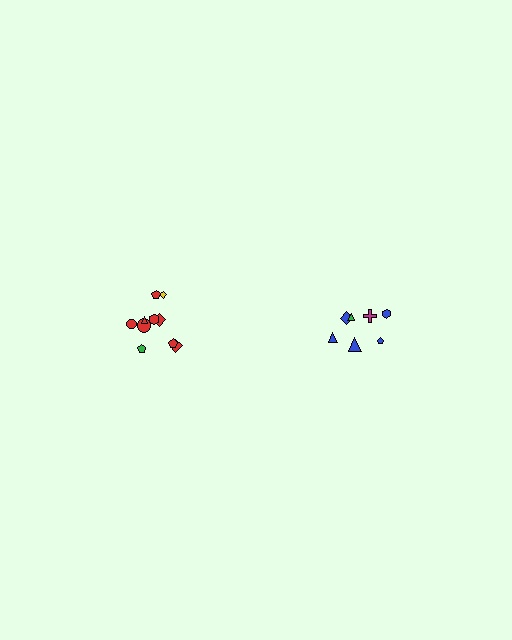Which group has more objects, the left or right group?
The left group.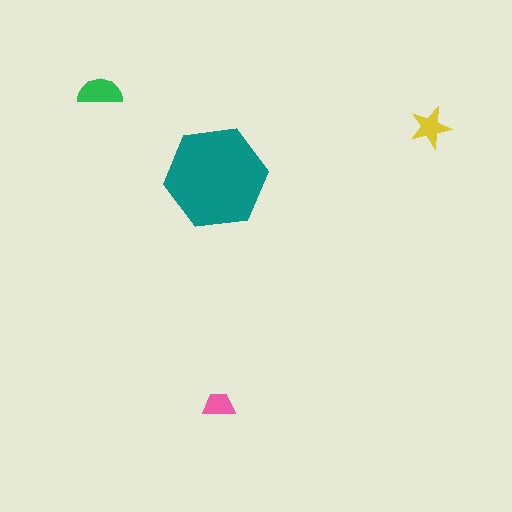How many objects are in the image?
There are 4 objects in the image.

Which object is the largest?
The teal hexagon.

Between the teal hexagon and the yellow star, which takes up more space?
The teal hexagon.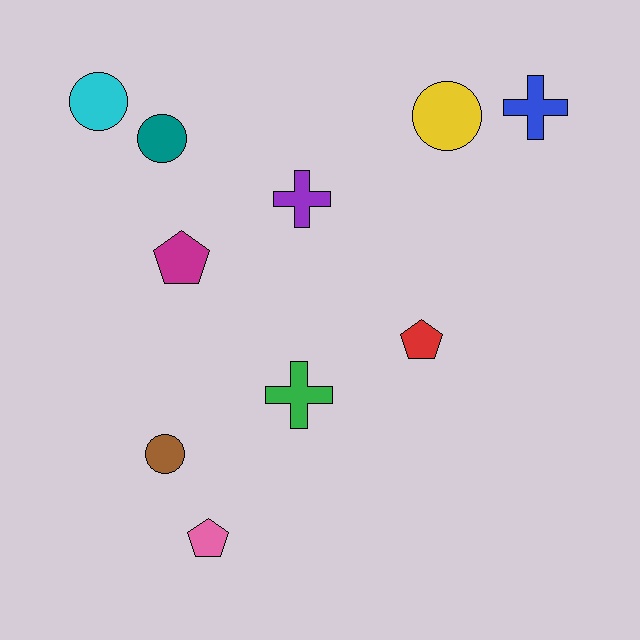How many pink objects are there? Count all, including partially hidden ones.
There is 1 pink object.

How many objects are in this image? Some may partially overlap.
There are 10 objects.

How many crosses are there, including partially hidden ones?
There are 3 crosses.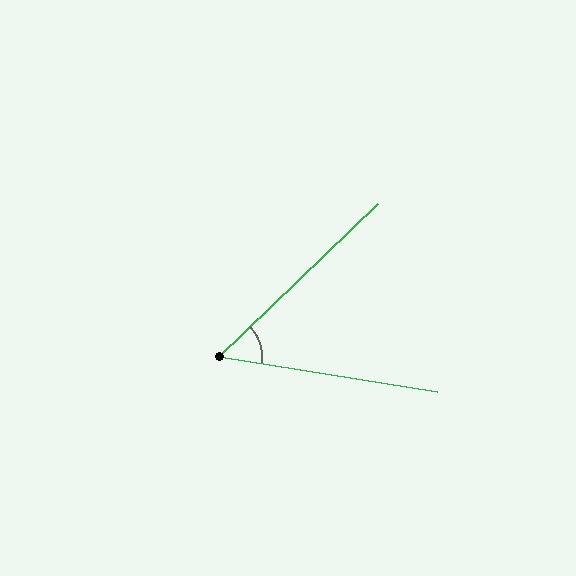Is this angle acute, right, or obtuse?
It is acute.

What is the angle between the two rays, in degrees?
Approximately 53 degrees.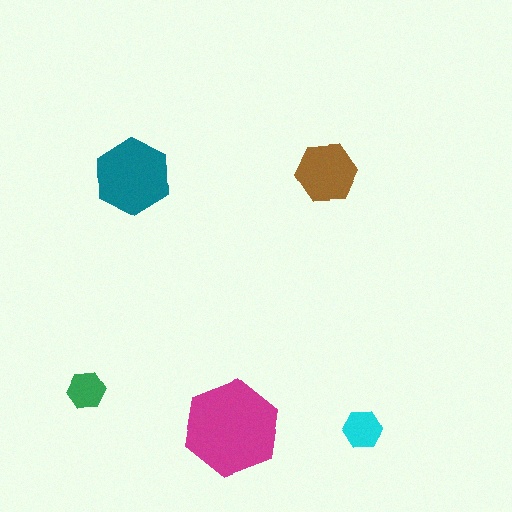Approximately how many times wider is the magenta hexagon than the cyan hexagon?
About 2.5 times wider.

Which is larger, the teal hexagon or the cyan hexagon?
The teal one.